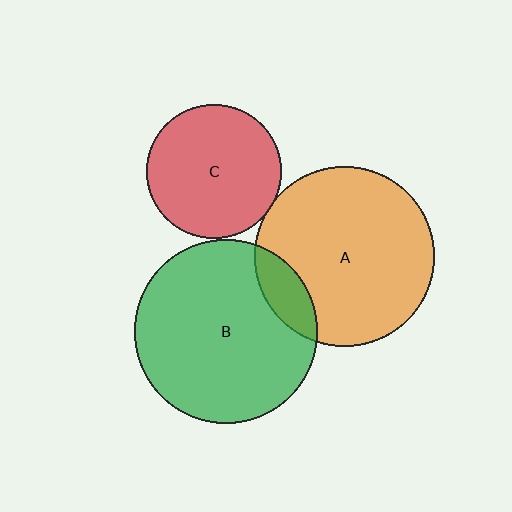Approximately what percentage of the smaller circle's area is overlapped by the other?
Approximately 5%.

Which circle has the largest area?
Circle B (green).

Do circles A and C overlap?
Yes.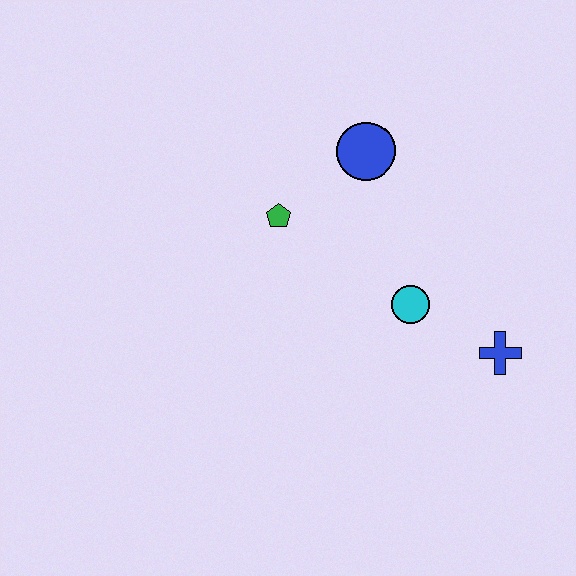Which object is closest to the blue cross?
The cyan circle is closest to the blue cross.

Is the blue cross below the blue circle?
Yes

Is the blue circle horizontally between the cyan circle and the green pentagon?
Yes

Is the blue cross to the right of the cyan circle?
Yes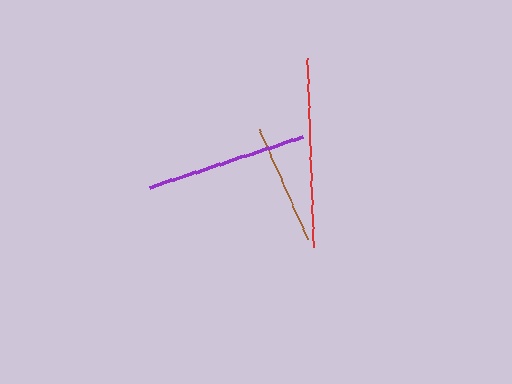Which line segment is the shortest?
The brown line is the shortest at approximately 120 pixels.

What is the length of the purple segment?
The purple segment is approximately 162 pixels long.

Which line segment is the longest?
The red line is the longest at approximately 189 pixels.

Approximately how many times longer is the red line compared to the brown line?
The red line is approximately 1.6 times the length of the brown line.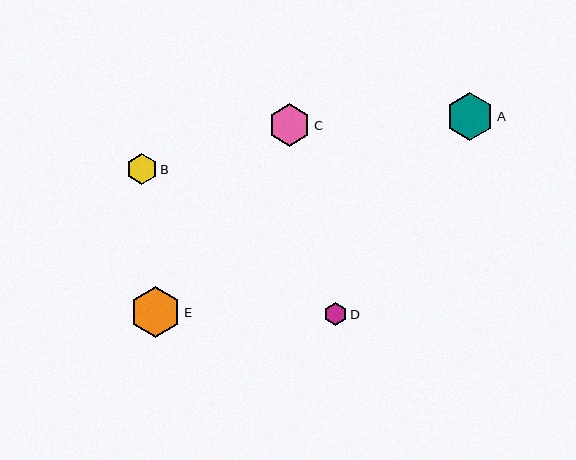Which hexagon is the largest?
Hexagon E is the largest with a size of approximately 51 pixels.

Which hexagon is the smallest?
Hexagon D is the smallest with a size of approximately 23 pixels.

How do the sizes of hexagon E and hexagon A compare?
Hexagon E and hexagon A are approximately the same size.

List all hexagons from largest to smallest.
From largest to smallest: E, A, C, B, D.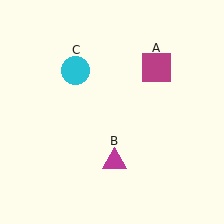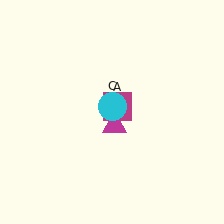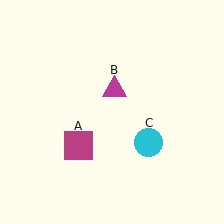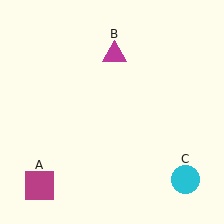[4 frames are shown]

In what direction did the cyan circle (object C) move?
The cyan circle (object C) moved down and to the right.